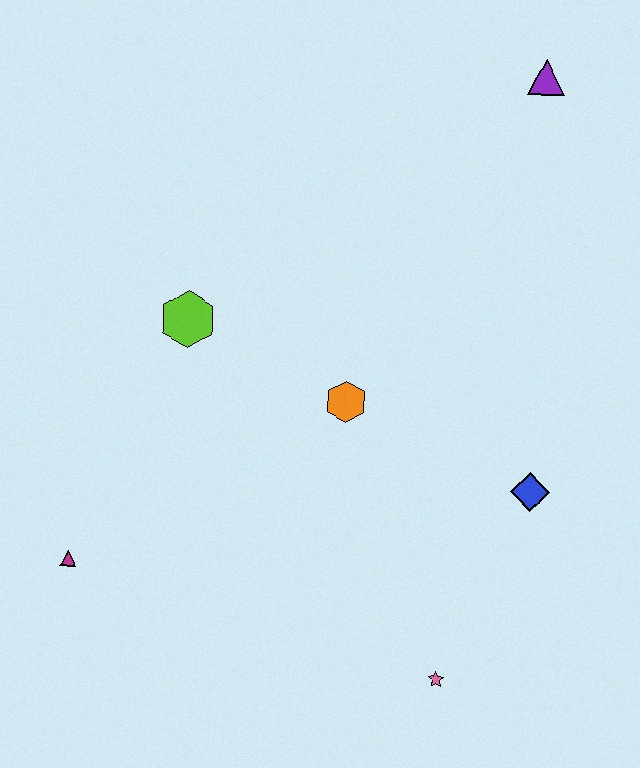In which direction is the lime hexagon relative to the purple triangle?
The lime hexagon is to the left of the purple triangle.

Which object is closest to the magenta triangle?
The lime hexagon is closest to the magenta triangle.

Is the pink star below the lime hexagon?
Yes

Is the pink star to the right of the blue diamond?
No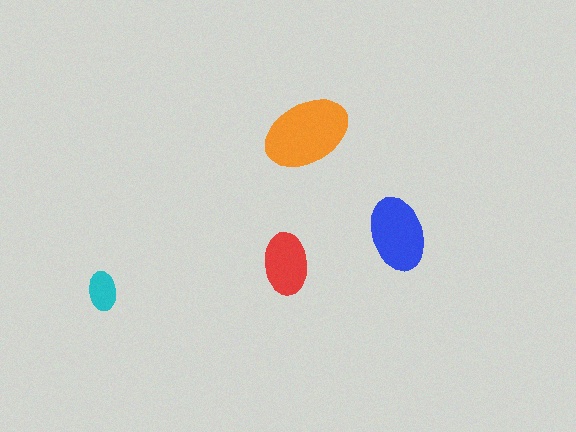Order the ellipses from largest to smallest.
the orange one, the blue one, the red one, the cyan one.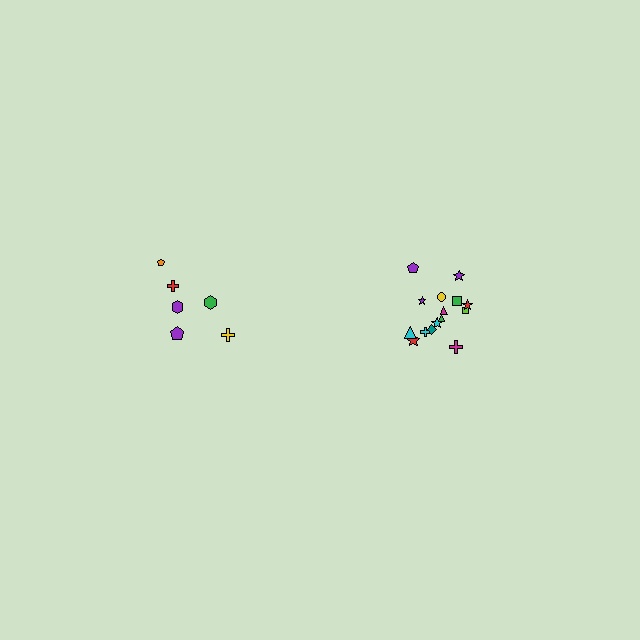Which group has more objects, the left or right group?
The right group.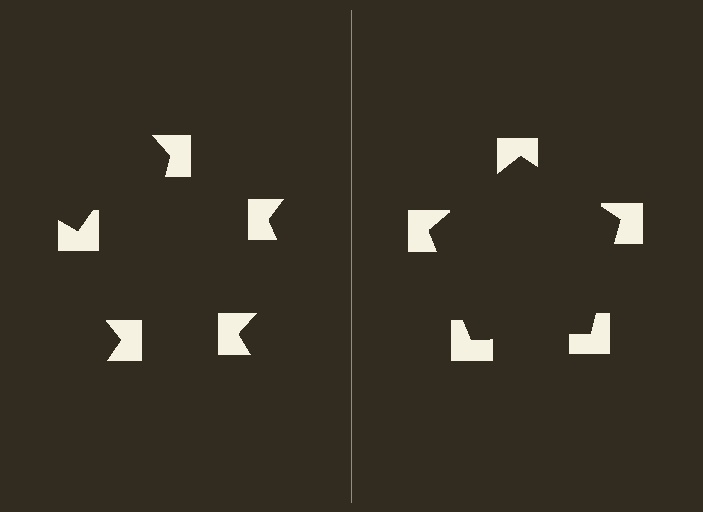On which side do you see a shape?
An illusory pentagon appears on the right side. On the left side the wedge cuts are rotated, so no coherent shape forms.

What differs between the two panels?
The notched squares are positioned identically on both sides; only the wedge orientations differ. On the right they align to a pentagon; on the left they are misaligned.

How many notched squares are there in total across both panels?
10 — 5 on each side.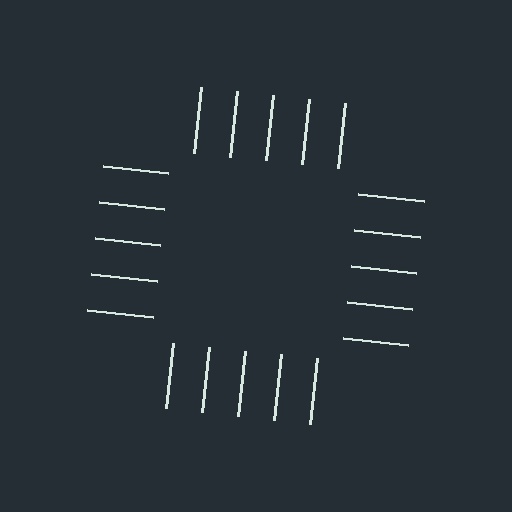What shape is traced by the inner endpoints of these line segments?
An illusory square — the line segments terminate on its edges but no continuous stroke is drawn.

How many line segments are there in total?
20 — 5 along each of the 4 edges.